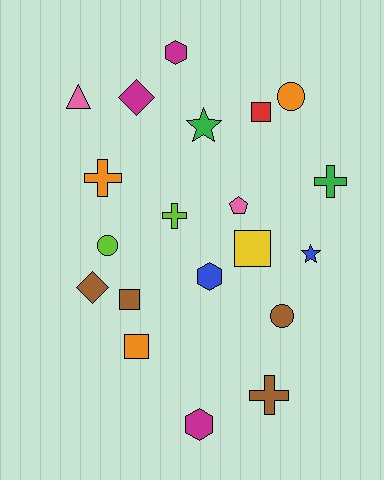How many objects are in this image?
There are 20 objects.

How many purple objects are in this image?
There are no purple objects.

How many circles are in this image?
There are 3 circles.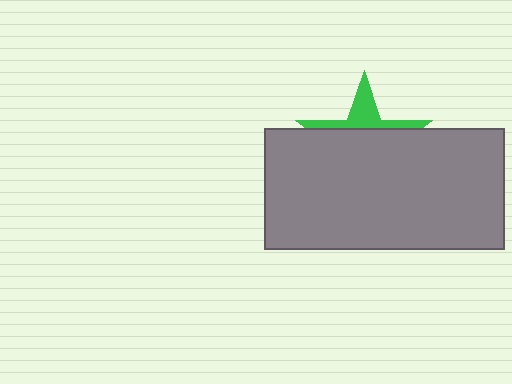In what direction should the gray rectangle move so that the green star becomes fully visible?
The gray rectangle should move down. That is the shortest direction to clear the overlap and leave the green star fully visible.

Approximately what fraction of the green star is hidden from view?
Roughly 70% of the green star is hidden behind the gray rectangle.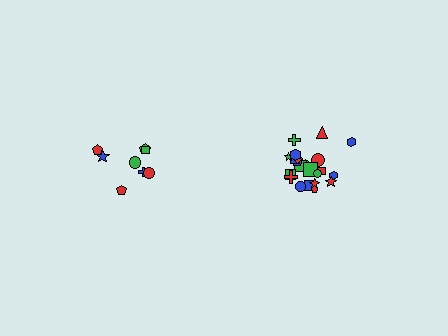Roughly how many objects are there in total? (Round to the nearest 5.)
Roughly 30 objects in total.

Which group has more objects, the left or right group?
The right group.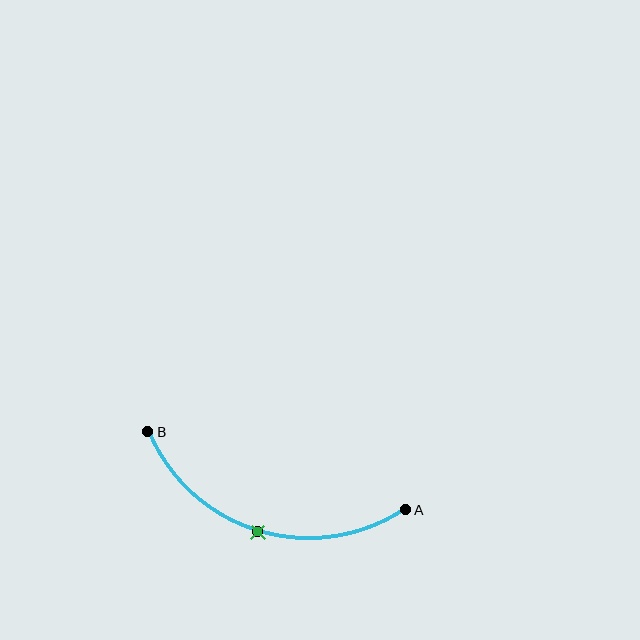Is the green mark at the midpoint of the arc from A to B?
Yes. The green mark lies on the arc at equal arc-length from both A and B — it is the arc midpoint.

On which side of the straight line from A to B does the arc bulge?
The arc bulges below the straight line connecting A and B.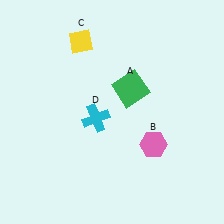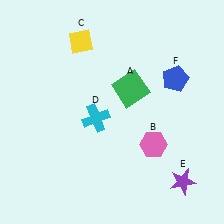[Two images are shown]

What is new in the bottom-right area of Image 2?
A purple star (E) was added in the bottom-right area of Image 2.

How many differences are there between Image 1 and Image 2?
There are 2 differences between the two images.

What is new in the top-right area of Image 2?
A blue pentagon (F) was added in the top-right area of Image 2.